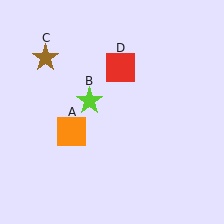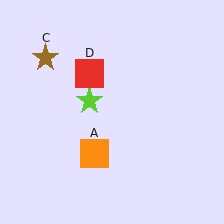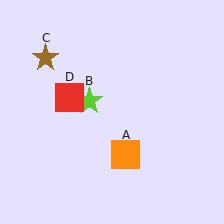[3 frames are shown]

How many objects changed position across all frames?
2 objects changed position: orange square (object A), red square (object D).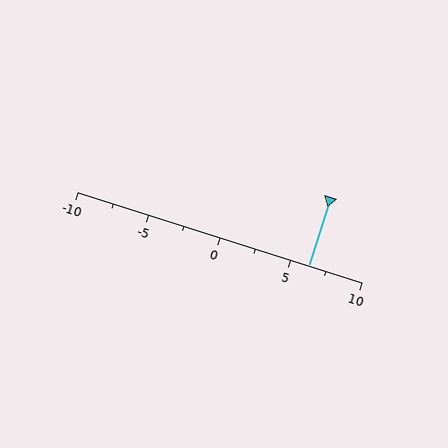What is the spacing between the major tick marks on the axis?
The major ticks are spaced 5 apart.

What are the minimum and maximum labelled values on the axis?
The axis runs from -10 to 10.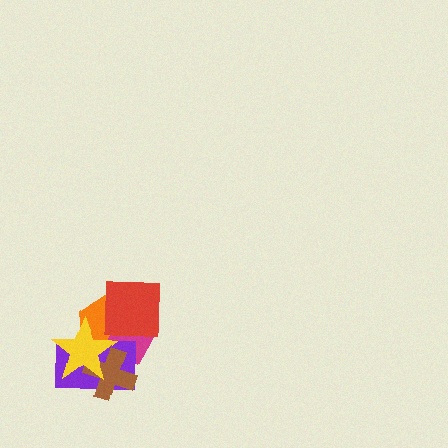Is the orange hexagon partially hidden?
Yes, it is partially covered by another shape.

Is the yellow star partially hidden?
No, no other shape covers it.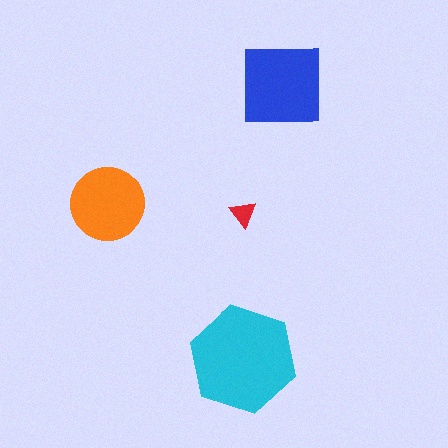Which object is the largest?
The cyan hexagon.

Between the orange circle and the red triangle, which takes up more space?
The orange circle.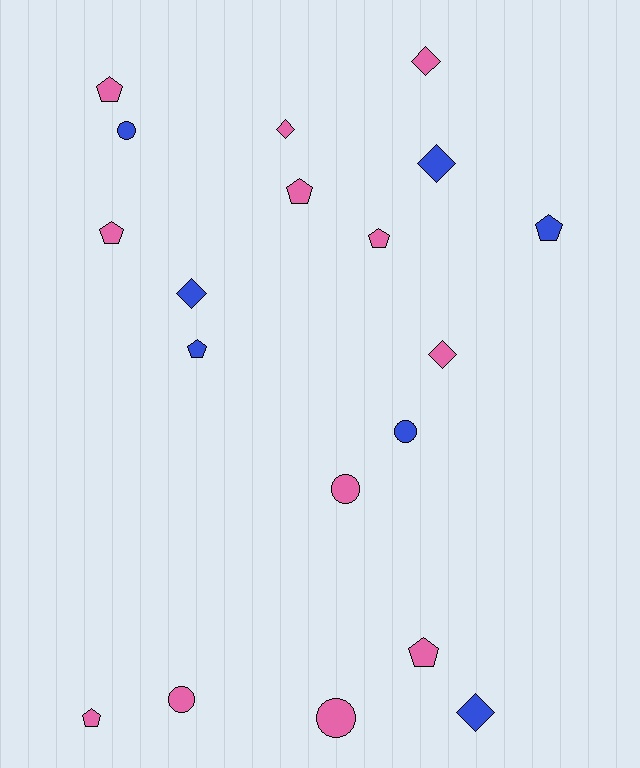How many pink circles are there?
There are 3 pink circles.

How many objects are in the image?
There are 19 objects.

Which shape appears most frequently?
Pentagon, with 8 objects.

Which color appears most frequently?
Pink, with 12 objects.